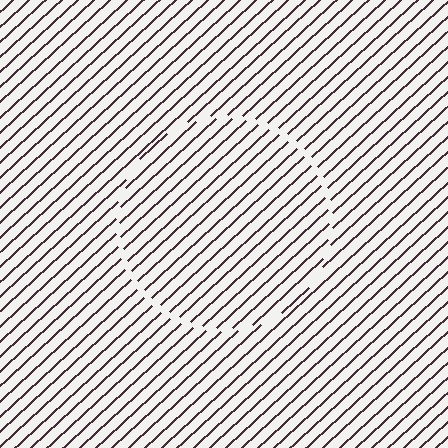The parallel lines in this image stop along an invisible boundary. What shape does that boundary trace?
An illusory circle. The interior of the shape contains the same grating, shifted by half a period — the contour is defined by the phase discontinuity where line-ends from the inner and outer gratings abut.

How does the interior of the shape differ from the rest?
The interior of the shape contains the same grating, shifted by half a period — the contour is defined by the phase discontinuity where line-ends from the inner and outer gratings abut.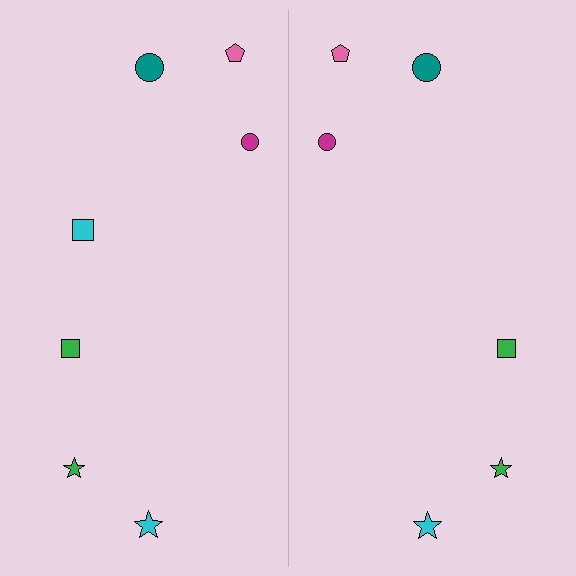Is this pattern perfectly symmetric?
No, the pattern is not perfectly symmetric. A cyan square is missing from the right side.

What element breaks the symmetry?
A cyan square is missing from the right side.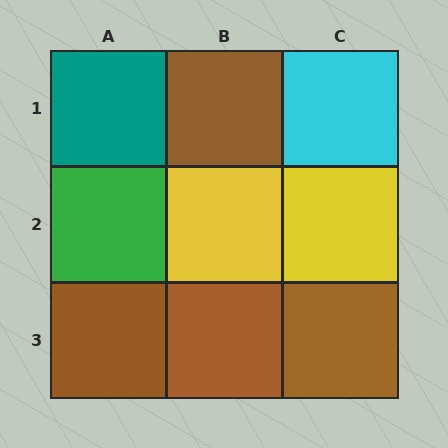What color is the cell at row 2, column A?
Green.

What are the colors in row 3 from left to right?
Brown, brown, brown.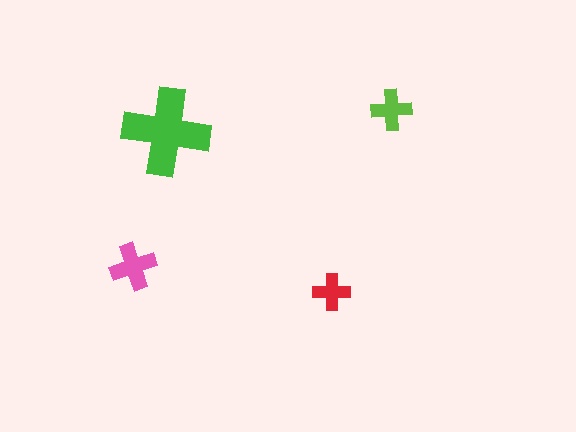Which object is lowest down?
The red cross is bottommost.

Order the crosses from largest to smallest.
the green one, the pink one, the lime one, the red one.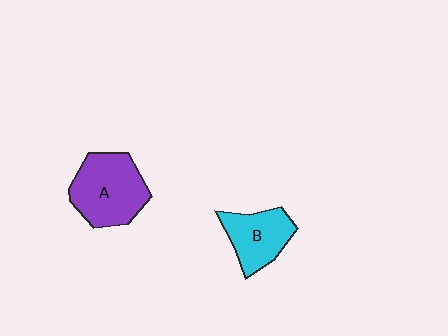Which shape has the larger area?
Shape A (purple).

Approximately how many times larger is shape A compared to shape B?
Approximately 1.4 times.